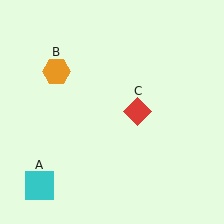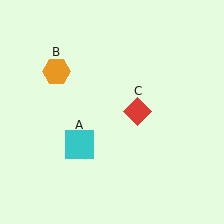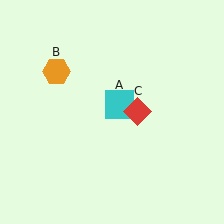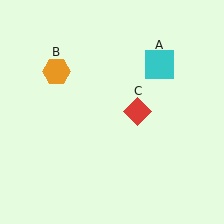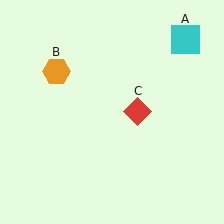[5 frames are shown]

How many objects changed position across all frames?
1 object changed position: cyan square (object A).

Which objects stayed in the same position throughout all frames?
Orange hexagon (object B) and red diamond (object C) remained stationary.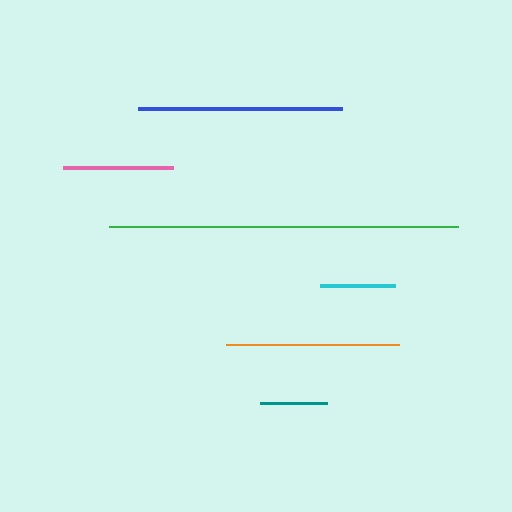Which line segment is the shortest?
The teal line is the shortest at approximately 67 pixels.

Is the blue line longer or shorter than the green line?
The green line is longer than the blue line.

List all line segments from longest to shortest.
From longest to shortest: green, blue, orange, pink, cyan, teal.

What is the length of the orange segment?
The orange segment is approximately 174 pixels long.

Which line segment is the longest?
The green line is the longest at approximately 349 pixels.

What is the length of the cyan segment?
The cyan segment is approximately 75 pixels long.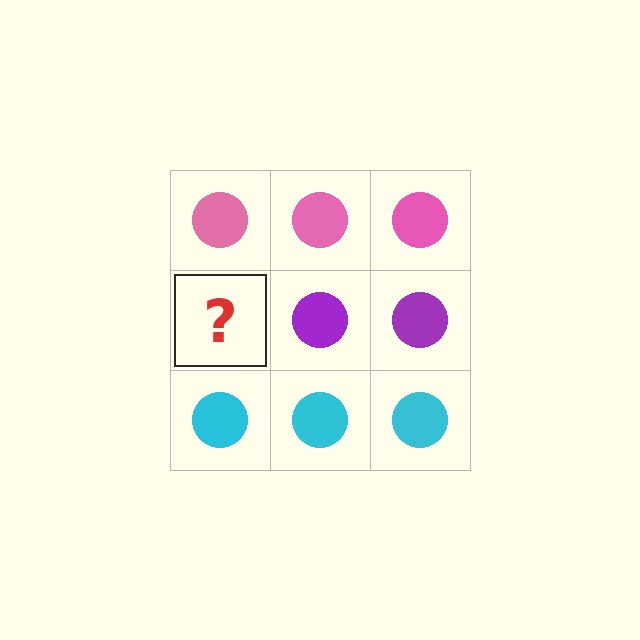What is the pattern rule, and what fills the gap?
The rule is that each row has a consistent color. The gap should be filled with a purple circle.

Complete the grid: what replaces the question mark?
The question mark should be replaced with a purple circle.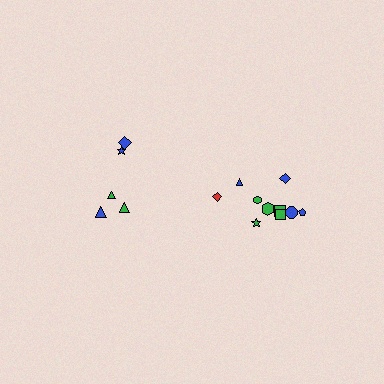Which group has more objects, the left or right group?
The right group.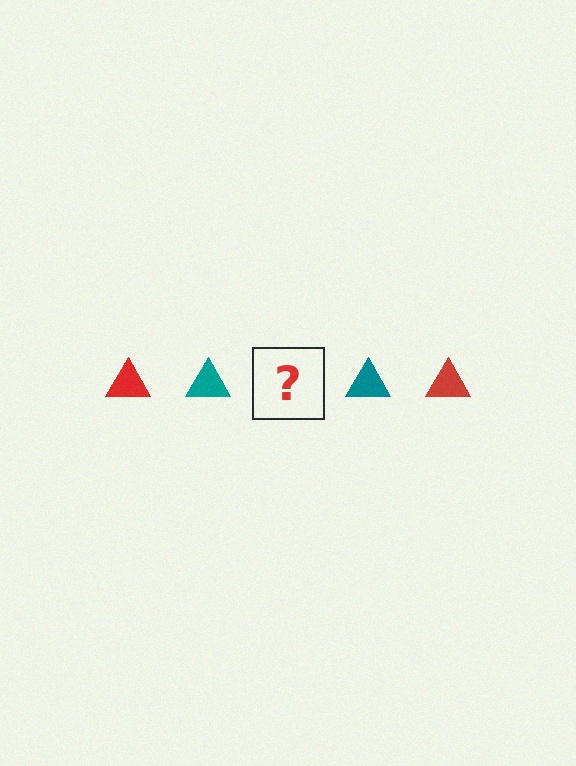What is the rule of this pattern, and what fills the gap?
The rule is that the pattern cycles through red, teal triangles. The gap should be filled with a red triangle.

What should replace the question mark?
The question mark should be replaced with a red triangle.